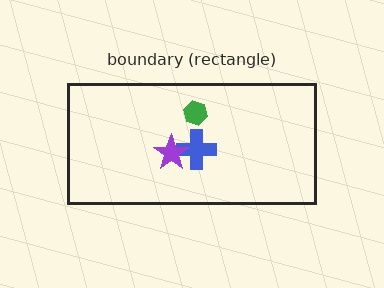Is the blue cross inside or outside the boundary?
Inside.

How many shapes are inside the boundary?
3 inside, 0 outside.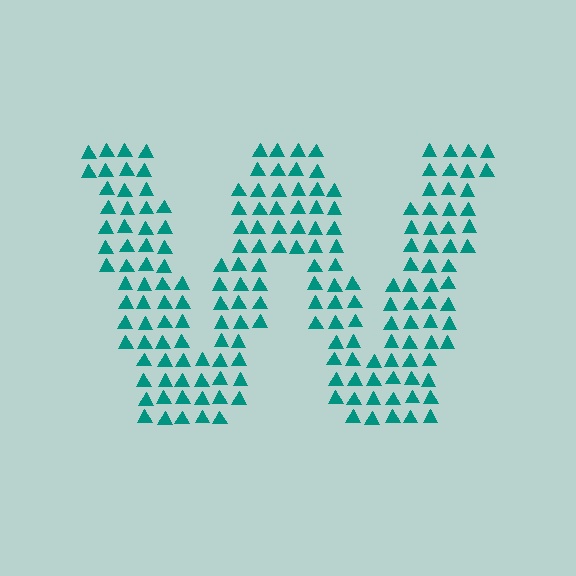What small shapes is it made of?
It is made of small triangles.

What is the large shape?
The large shape is the letter W.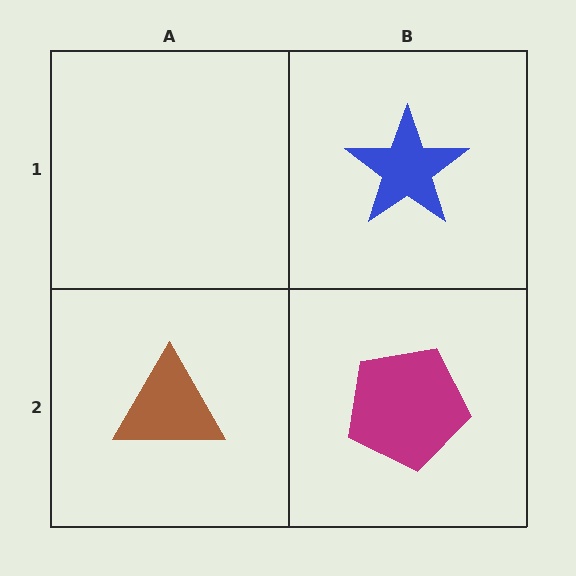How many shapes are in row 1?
1 shape.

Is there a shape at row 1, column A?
No, that cell is empty.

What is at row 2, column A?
A brown triangle.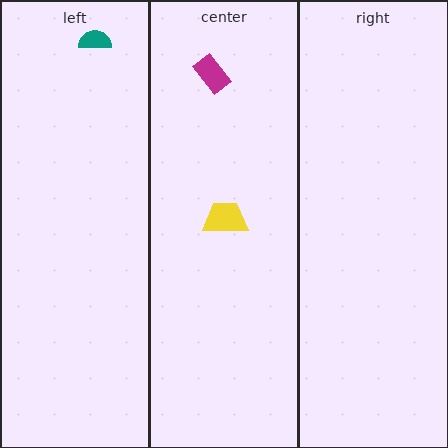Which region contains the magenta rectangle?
The center region.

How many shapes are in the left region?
1.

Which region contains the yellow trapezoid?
The center region.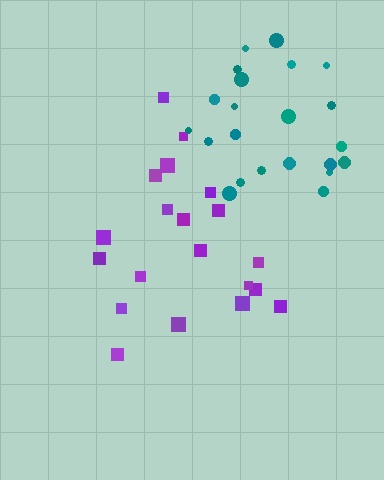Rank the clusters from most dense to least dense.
teal, purple.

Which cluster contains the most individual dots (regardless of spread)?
Teal (22).